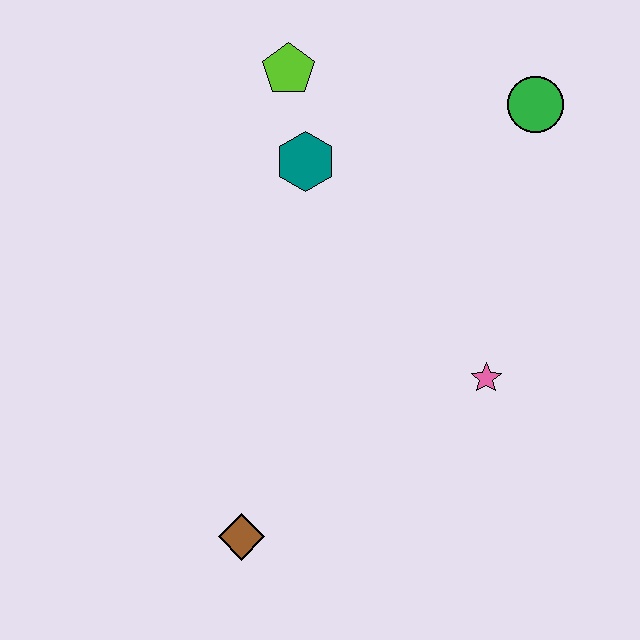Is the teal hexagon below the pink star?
No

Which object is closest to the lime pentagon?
The teal hexagon is closest to the lime pentagon.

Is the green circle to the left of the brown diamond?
No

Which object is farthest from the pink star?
The lime pentagon is farthest from the pink star.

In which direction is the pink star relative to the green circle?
The pink star is below the green circle.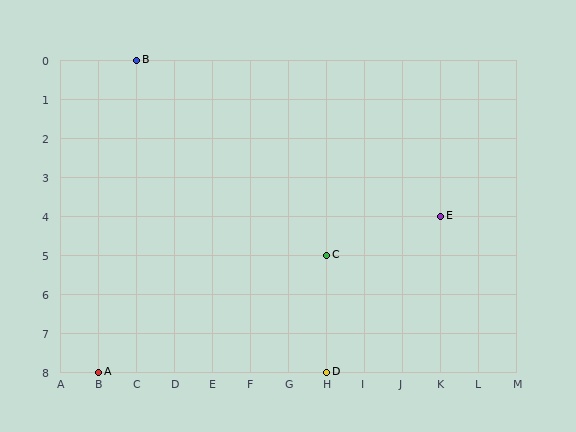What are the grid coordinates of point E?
Point E is at grid coordinates (K, 4).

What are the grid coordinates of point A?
Point A is at grid coordinates (B, 8).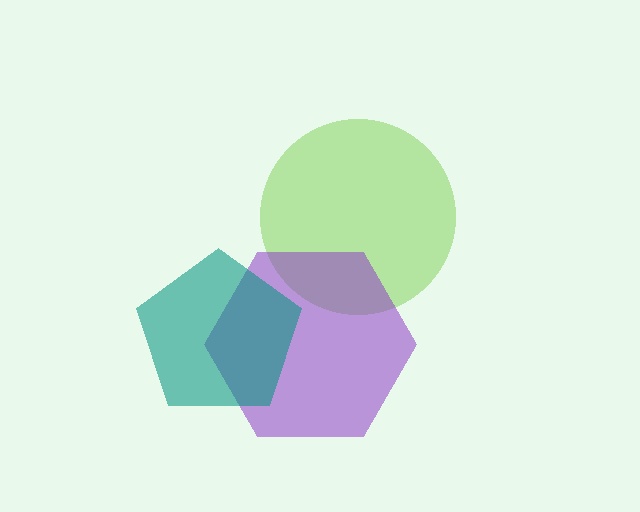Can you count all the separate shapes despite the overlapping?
Yes, there are 3 separate shapes.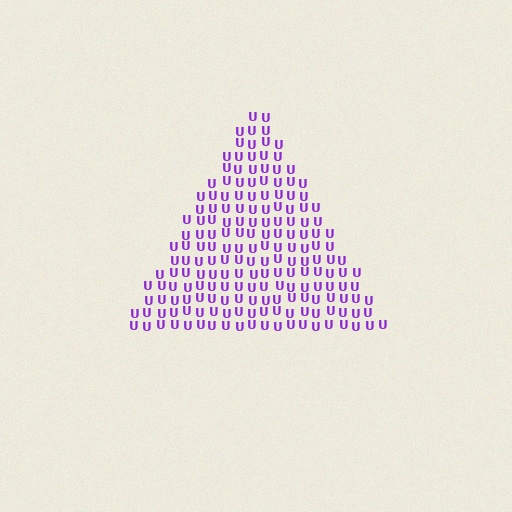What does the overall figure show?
The overall figure shows a triangle.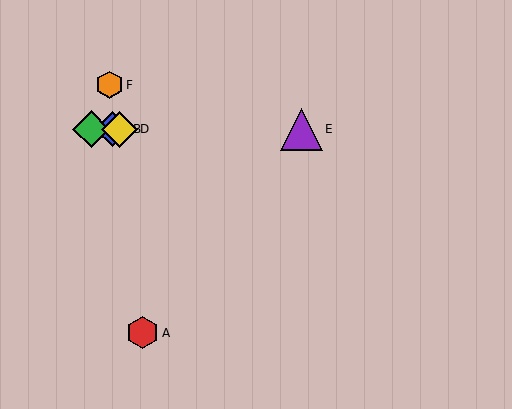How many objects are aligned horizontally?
4 objects (B, C, D, E) are aligned horizontally.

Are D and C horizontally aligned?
Yes, both are at y≈129.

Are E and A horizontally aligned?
No, E is at y≈129 and A is at y≈333.